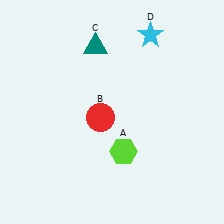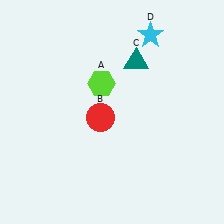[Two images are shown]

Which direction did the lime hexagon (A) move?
The lime hexagon (A) moved up.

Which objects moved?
The objects that moved are: the lime hexagon (A), the teal triangle (C).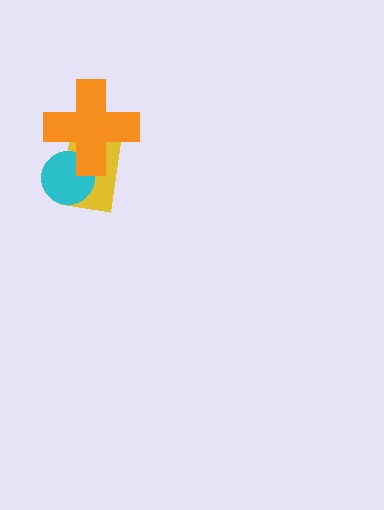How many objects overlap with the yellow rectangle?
2 objects overlap with the yellow rectangle.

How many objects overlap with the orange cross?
2 objects overlap with the orange cross.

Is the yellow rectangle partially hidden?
Yes, it is partially covered by another shape.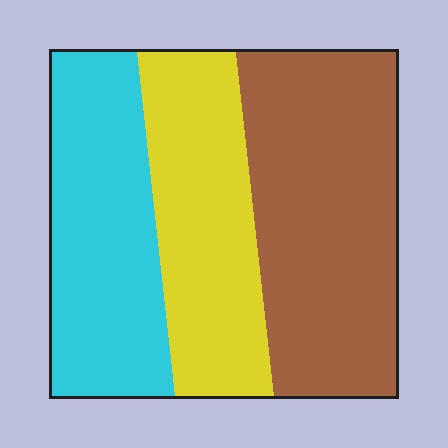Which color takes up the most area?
Brown, at roughly 40%.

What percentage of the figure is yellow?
Yellow takes up between a quarter and a half of the figure.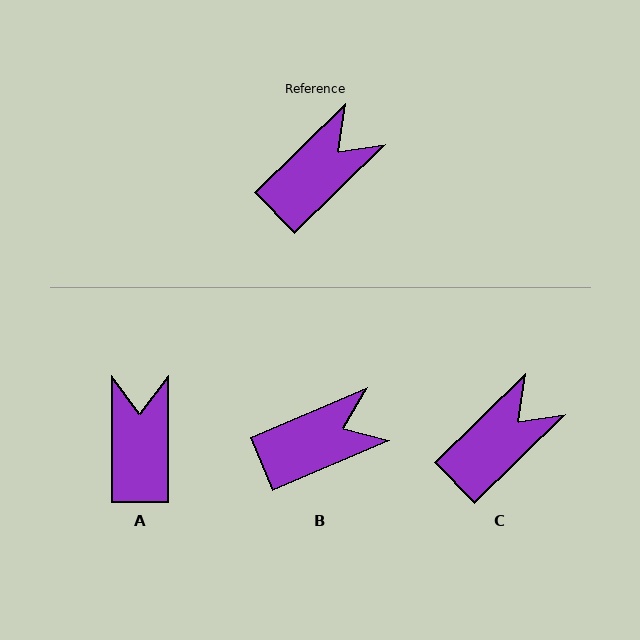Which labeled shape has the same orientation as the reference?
C.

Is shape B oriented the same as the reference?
No, it is off by about 21 degrees.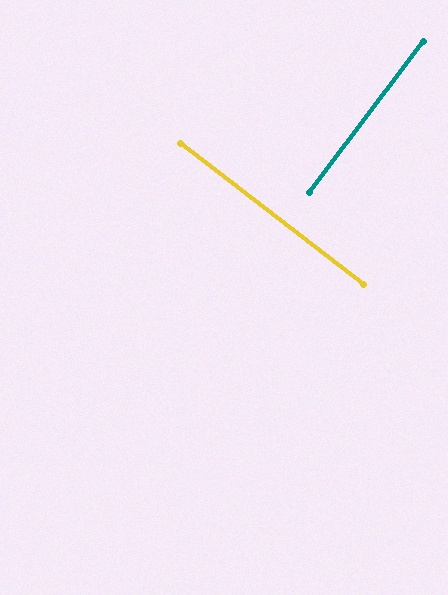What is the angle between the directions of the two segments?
Approximately 89 degrees.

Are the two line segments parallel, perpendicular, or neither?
Perpendicular — they meet at approximately 89°.